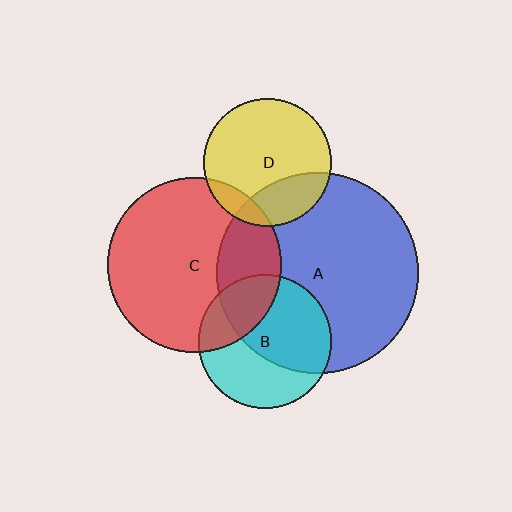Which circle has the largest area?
Circle A (blue).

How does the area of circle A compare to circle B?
Approximately 2.3 times.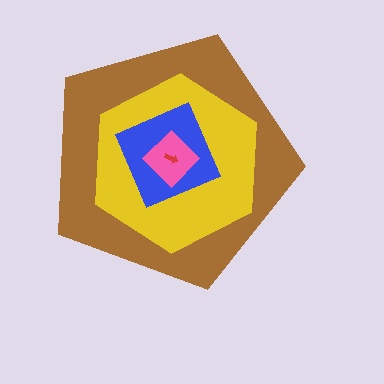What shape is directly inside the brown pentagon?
The yellow hexagon.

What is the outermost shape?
The brown pentagon.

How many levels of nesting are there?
5.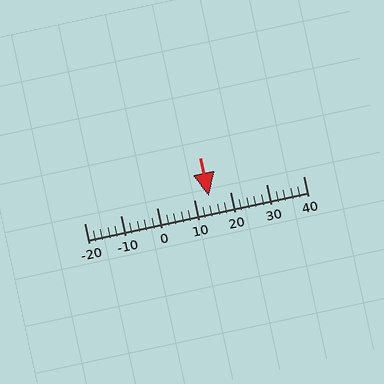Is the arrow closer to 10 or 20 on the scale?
The arrow is closer to 10.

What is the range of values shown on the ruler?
The ruler shows values from -20 to 40.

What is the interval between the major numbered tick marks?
The major tick marks are spaced 10 units apart.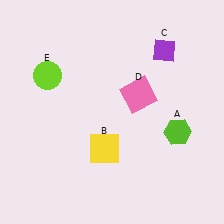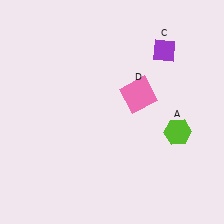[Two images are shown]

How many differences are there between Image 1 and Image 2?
There are 2 differences between the two images.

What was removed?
The lime circle (E), the yellow square (B) were removed in Image 2.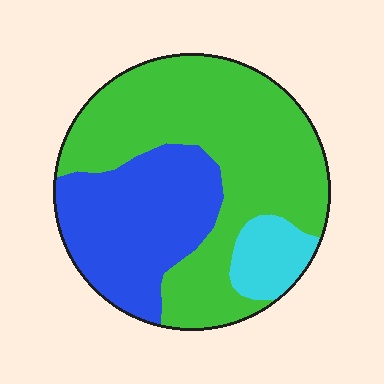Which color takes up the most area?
Green, at roughly 60%.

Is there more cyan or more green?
Green.